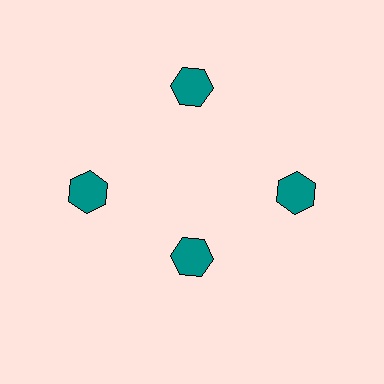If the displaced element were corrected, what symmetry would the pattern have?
It would have 4-fold rotational symmetry — the pattern would map onto itself every 90 degrees.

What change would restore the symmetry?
The symmetry would be restored by moving it outward, back onto the ring so that all 4 hexagons sit at equal angles and equal distance from the center.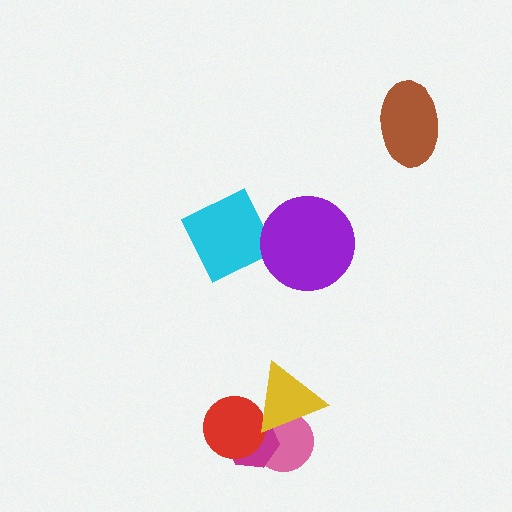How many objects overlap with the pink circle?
3 objects overlap with the pink circle.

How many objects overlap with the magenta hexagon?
3 objects overlap with the magenta hexagon.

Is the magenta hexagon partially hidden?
Yes, it is partially covered by another shape.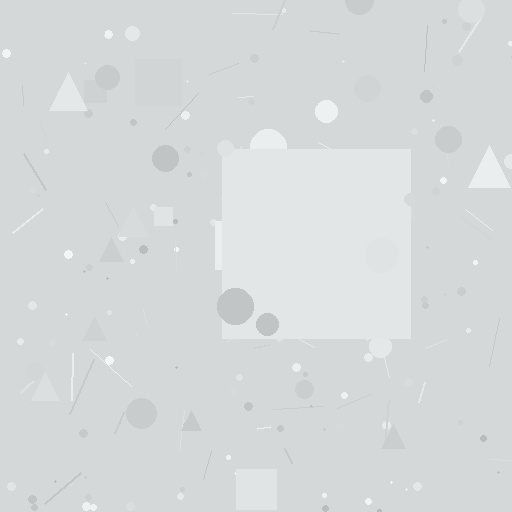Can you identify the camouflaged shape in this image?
The camouflaged shape is a square.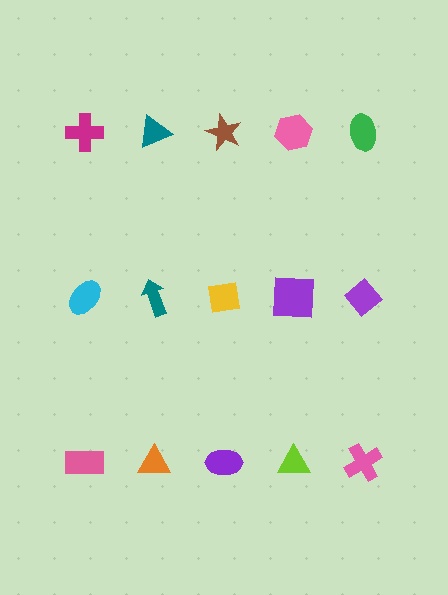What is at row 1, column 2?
A teal triangle.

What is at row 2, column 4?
A purple square.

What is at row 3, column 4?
A lime triangle.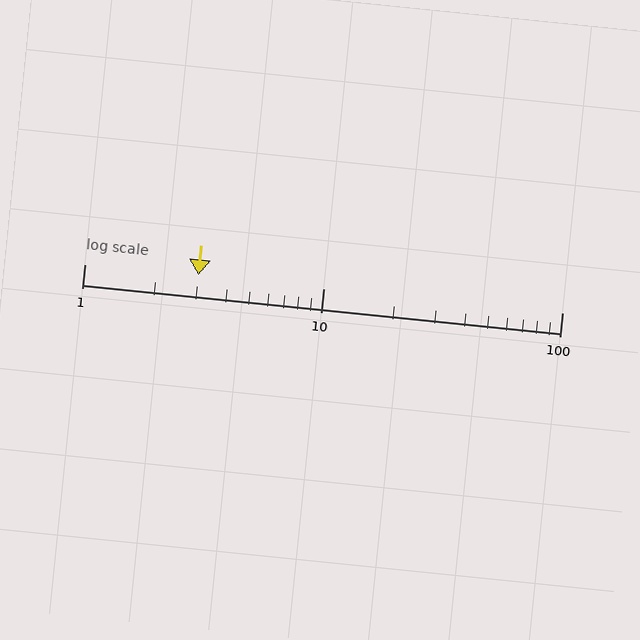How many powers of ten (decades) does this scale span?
The scale spans 2 decades, from 1 to 100.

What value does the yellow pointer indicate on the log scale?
The pointer indicates approximately 3.